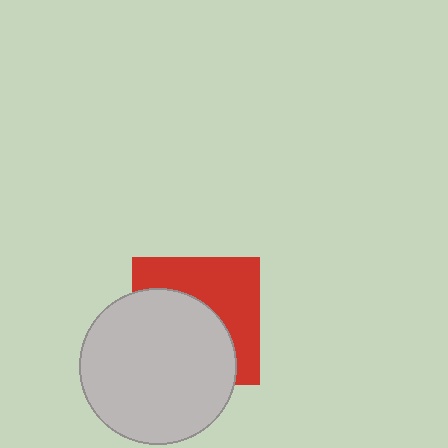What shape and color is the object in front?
The object in front is a light gray circle.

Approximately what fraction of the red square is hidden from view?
Roughly 54% of the red square is hidden behind the light gray circle.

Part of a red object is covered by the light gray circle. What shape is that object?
It is a square.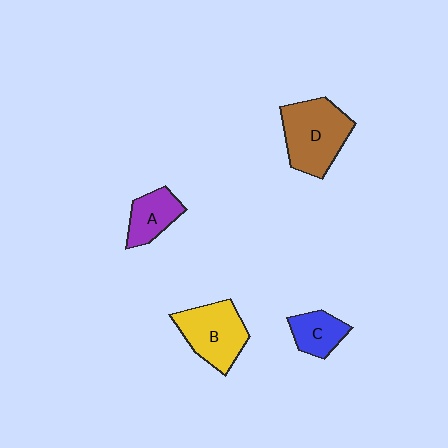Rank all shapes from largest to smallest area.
From largest to smallest: D (brown), B (yellow), A (purple), C (blue).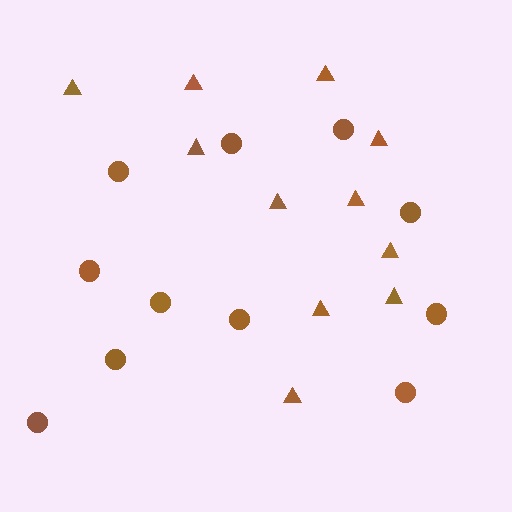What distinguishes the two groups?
There are 2 groups: one group of circles (11) and one group of triangles (11).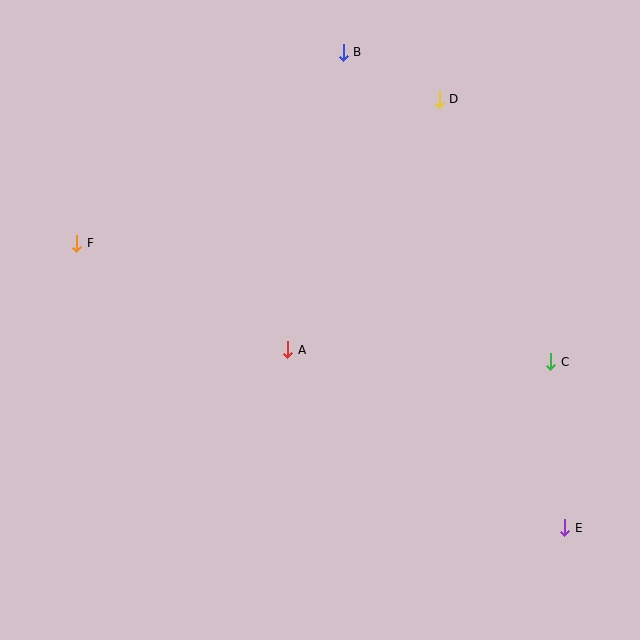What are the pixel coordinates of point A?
Point A is at (288, 350).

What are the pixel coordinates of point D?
Point D is at (439, 99).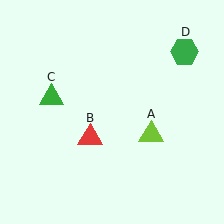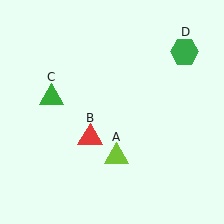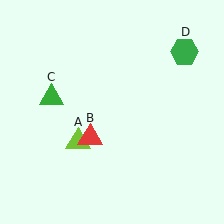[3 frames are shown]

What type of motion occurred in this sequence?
The lime triangle (object A) rotated clockwise around the center of the scene.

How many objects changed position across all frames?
1 object changed position: lime triangle (object A).